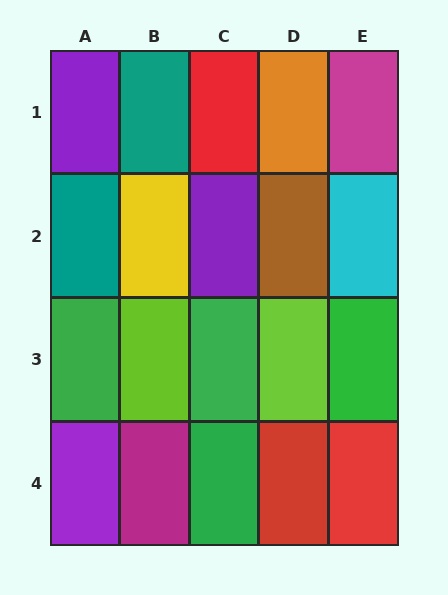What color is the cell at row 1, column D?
Orange.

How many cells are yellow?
1 cell is yellow.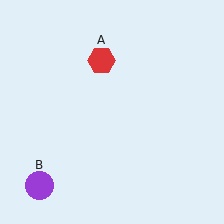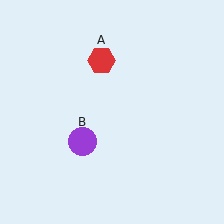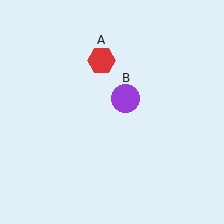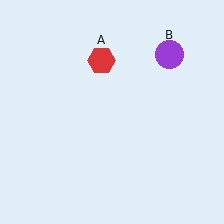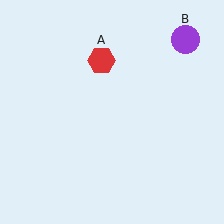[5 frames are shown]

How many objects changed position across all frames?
1 object changed position: purple circle (object B).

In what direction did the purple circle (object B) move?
The purple circle (object B) moved up and to the right.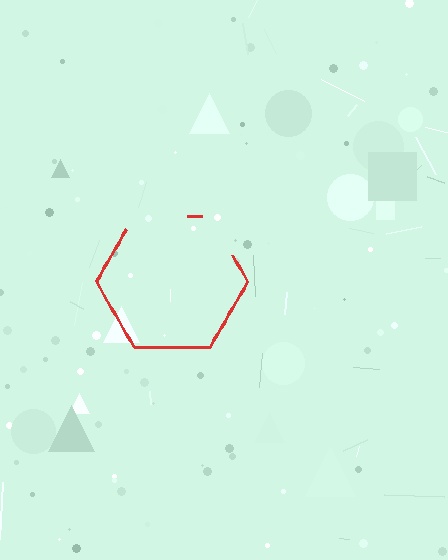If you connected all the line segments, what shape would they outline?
They would outline a hexagon.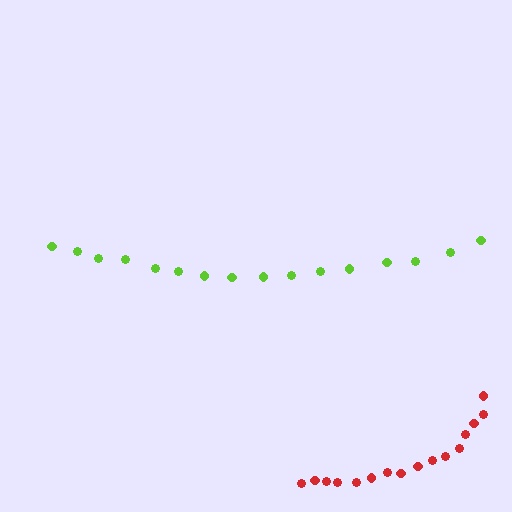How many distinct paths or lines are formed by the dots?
There are 2 distinct paths.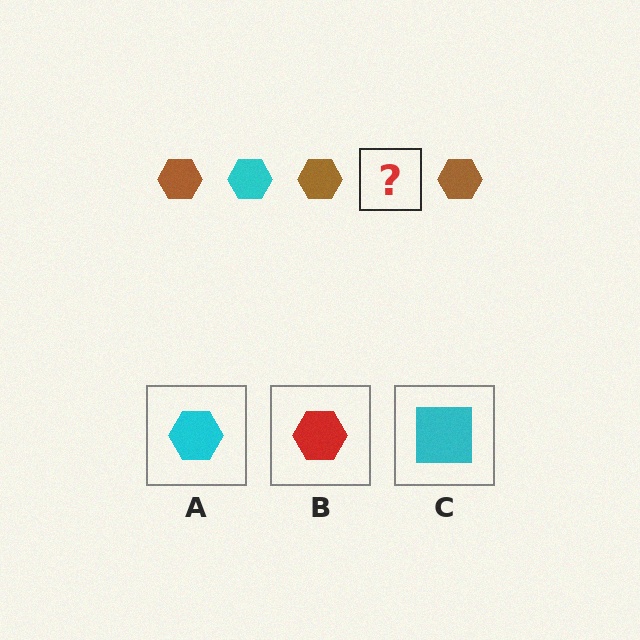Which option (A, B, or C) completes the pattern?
A.